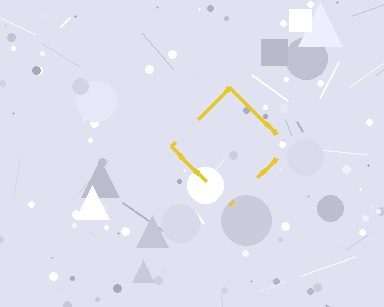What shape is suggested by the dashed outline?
The dashed outline suggests a diamond.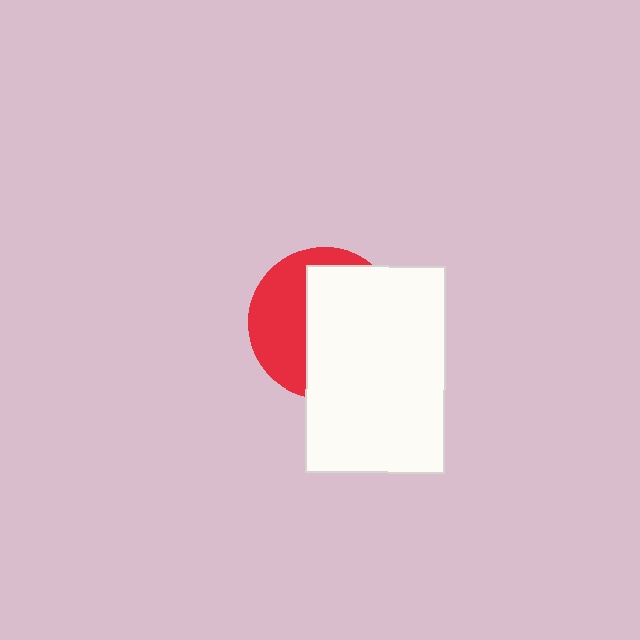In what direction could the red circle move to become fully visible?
The red circle could move left. That would shift it out from behind the white rectangle entirely.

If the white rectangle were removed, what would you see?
You would see the complete red circle.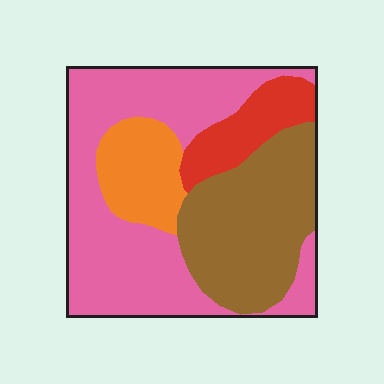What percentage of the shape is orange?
Orange takes up less than a quarter of the shape.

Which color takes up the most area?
Pink, at roughly 45%.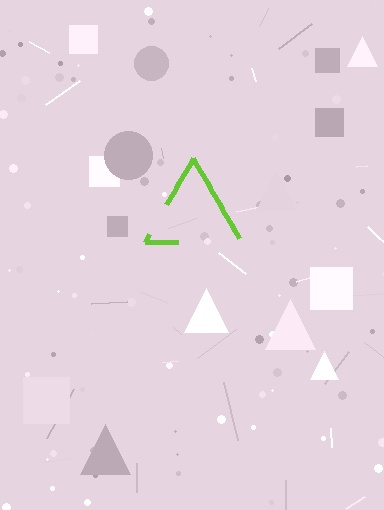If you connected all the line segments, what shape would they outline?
They would outline a triangle.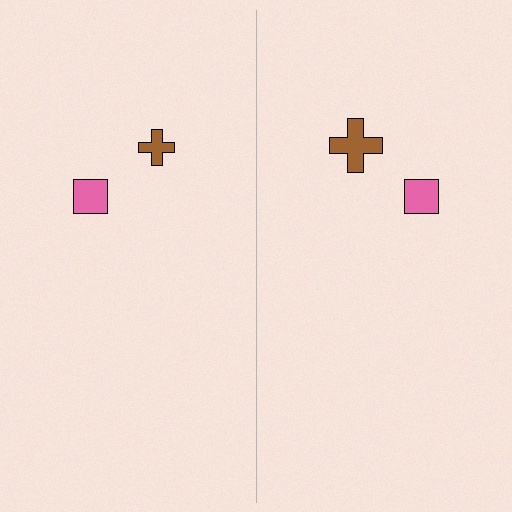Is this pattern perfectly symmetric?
No, the pattern is not perfectly symmetric. The brown cross on the right side has a different size than its mirror counterpart.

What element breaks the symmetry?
The brown cross on the right side has a different size than its mirror counterpart.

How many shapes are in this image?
There are 4 shapes in this image.